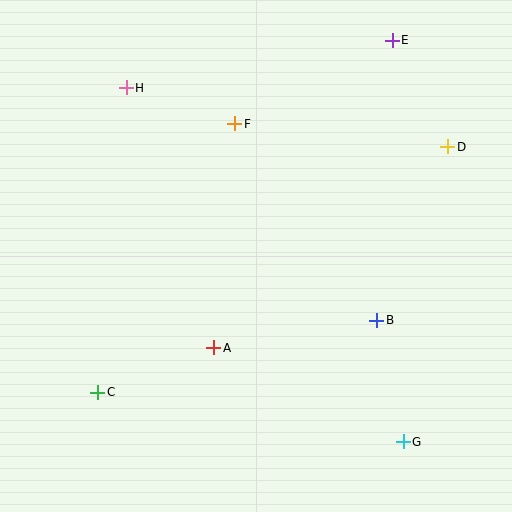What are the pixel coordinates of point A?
Point A is at (214, 348).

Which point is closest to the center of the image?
Point A at (214, 348) is closest to the center.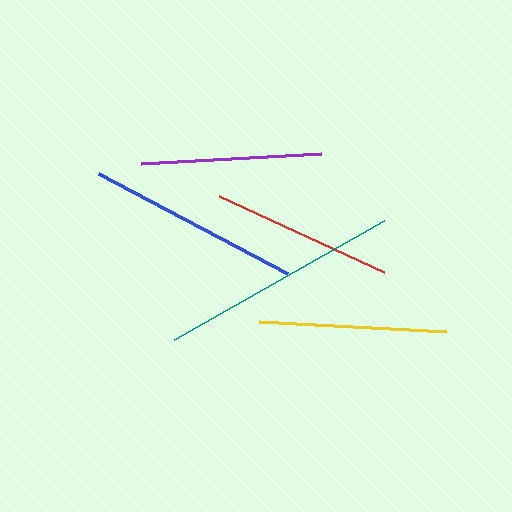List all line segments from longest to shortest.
From longest to shortest: teal, blue, yellow, red, purple.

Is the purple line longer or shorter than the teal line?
The teal line is longer than the purple line.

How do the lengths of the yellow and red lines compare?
The yellow and red lines are approximately the same length.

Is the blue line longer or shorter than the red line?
The blue line is longer than the red line.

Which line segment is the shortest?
The purple line is the shortest at approximately 180 pixels.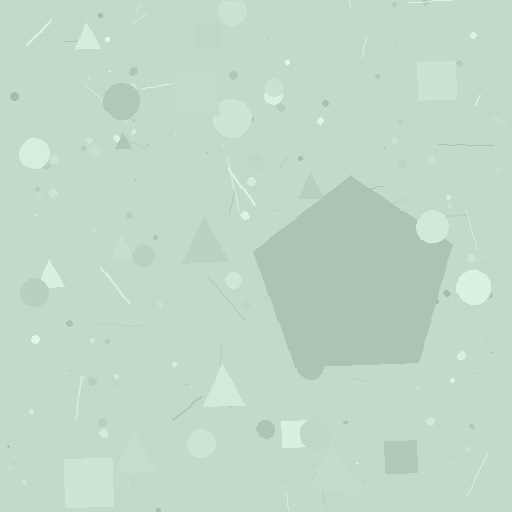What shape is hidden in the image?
A pentagon is hidden in the image.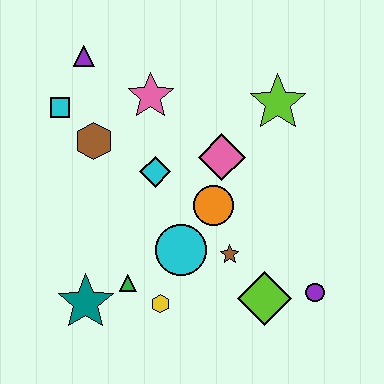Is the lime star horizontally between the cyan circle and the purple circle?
Yes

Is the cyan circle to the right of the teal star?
Yes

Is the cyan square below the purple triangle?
Yes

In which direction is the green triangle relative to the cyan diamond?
The green triangle is below the cyan diamond.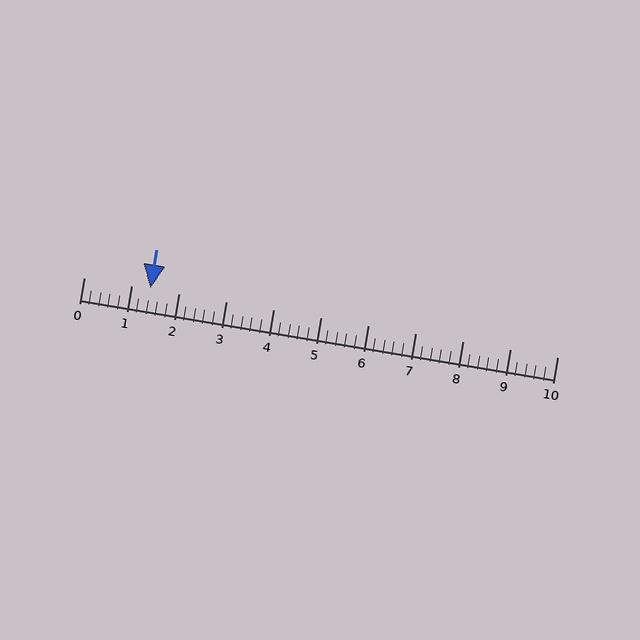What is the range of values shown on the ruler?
The ruler shows values from 0 to 10.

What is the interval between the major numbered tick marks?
The major tick marks are spaced 1 units apart.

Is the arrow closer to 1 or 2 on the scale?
The arrow is closer to 1.